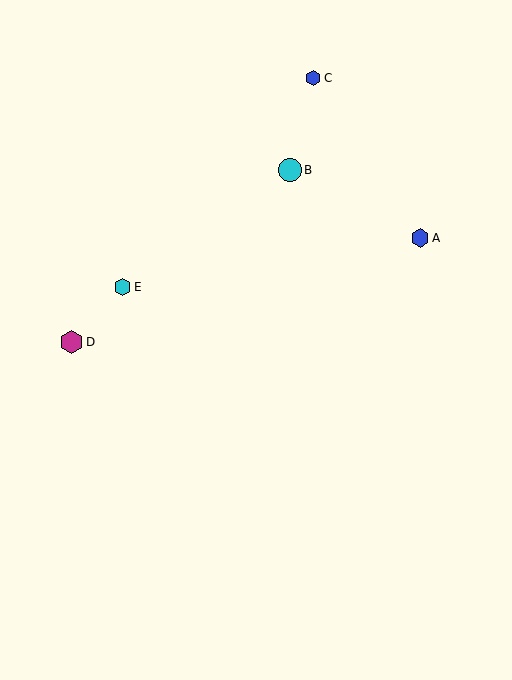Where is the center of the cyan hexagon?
The center of the cyan hexagon is at (122, 287).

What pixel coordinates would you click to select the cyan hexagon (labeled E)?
Click at (122, 287) to select the cyan hexagon E.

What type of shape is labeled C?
Shape C is a blue hexagon.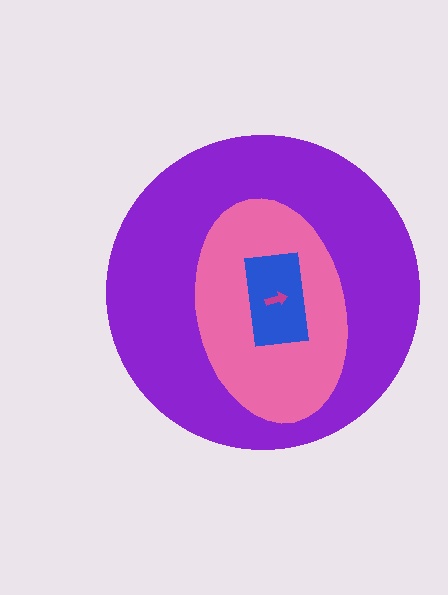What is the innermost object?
The magenta arrow.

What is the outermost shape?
The purple circle.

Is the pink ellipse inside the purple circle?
Yes.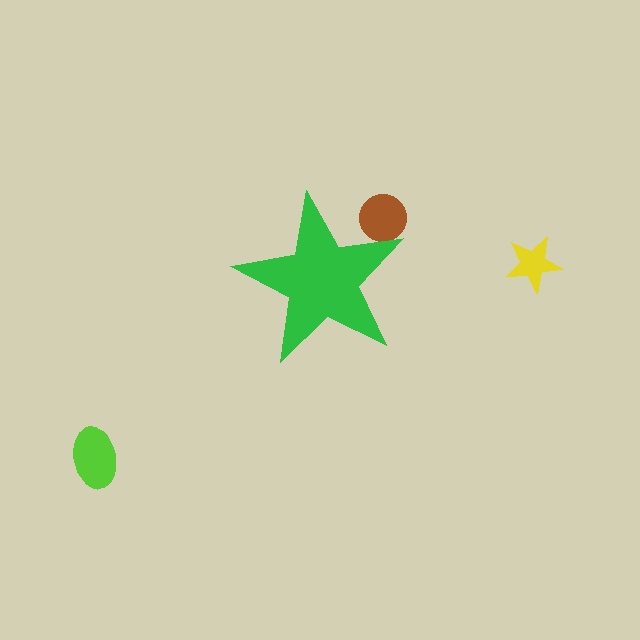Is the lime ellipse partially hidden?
No, the lime ellipse is fully visible.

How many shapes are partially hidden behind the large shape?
1 shape is partially hidden.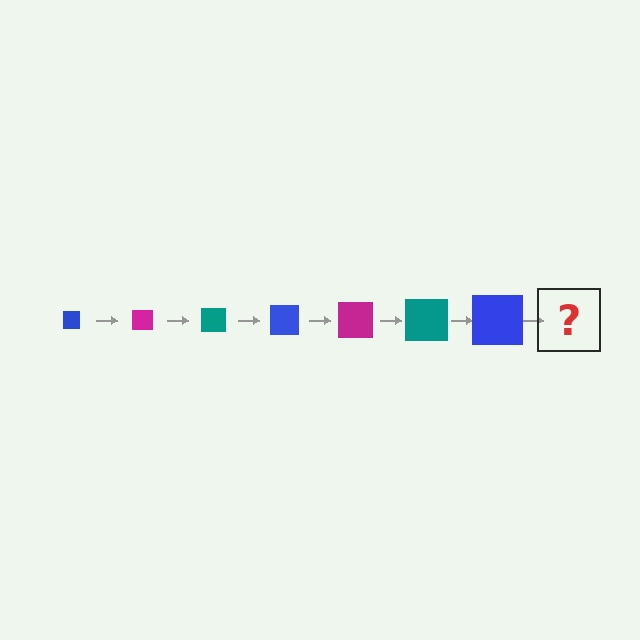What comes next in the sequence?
The next element should be a magenta square, larger than the previous one.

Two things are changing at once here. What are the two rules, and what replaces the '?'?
The two rules are that the square grows larger each step and the color cycles through blue, magenta, and teal. The '?' should be a magenta square, larger than the previous one.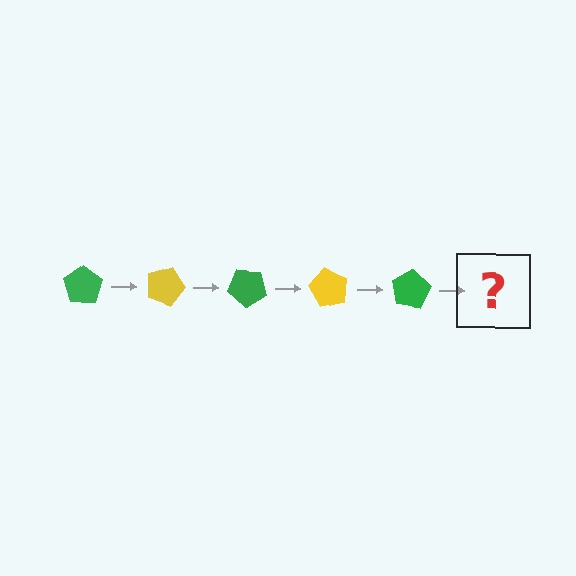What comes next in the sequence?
The next element should be a yellow pentagon, rotated 100 degrees from the start.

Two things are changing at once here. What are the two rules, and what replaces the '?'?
The two rules are that it rotates 20 degrees each step and the color cycles through green and yellow. The '?' should be a yellow pentagon, rotated 100 degrees from the start.